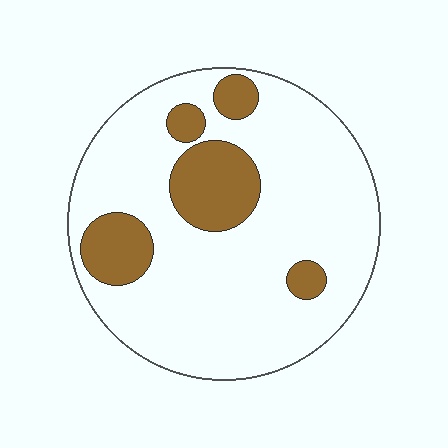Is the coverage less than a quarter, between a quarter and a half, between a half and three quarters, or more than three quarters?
Less than a quarter.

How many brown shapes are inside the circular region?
5.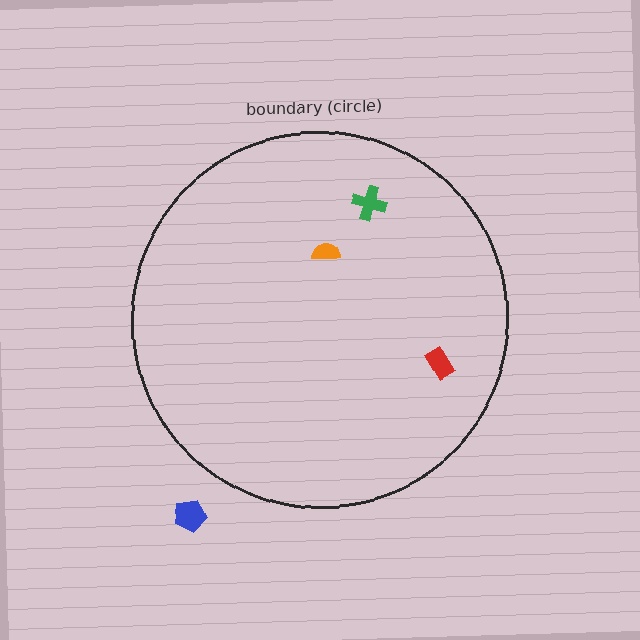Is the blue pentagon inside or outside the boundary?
Outside.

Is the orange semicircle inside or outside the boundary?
Inside.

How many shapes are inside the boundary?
3 inside, 1 outside.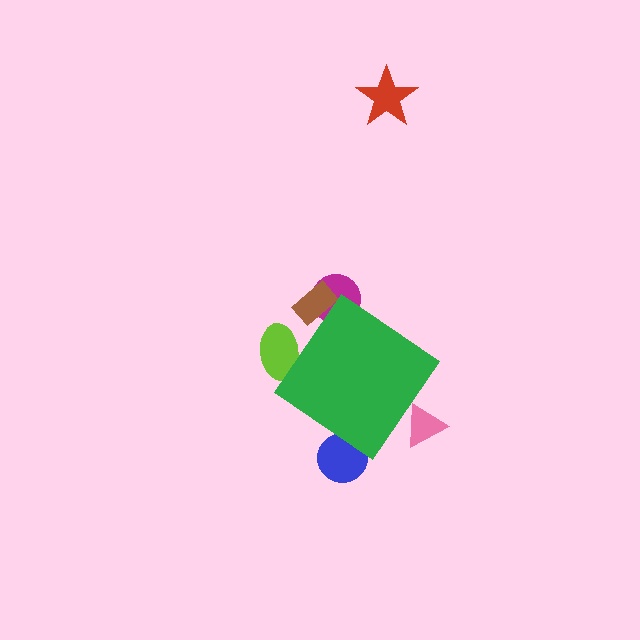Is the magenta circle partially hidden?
Yes, the magenta circle is partially hidden behind the green diamond.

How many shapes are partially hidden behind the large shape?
5 shapes are partially hidden.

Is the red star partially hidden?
No, the red star is fully visible.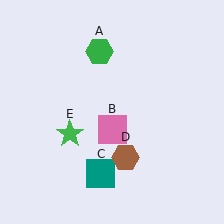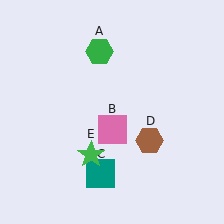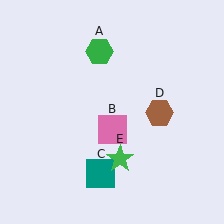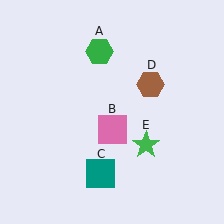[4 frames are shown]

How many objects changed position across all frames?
2 objects changed position: brown hexagon (object D), green star (object E).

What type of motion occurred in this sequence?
The brown hexagon (object D), green star (object E) rotated counterclockwise around the center of the scene.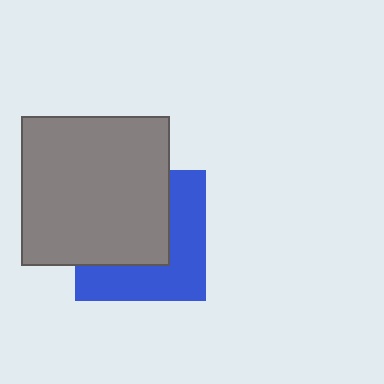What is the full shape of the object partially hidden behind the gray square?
The partially hidden object is a blue square.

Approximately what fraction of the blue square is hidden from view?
Roughly 53% of the blue square is hidden behind the gray square.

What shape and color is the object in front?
The object in front is a gray square.